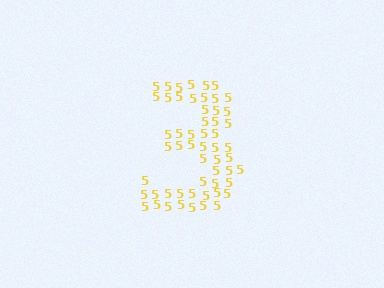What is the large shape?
The large shape is the digit 3.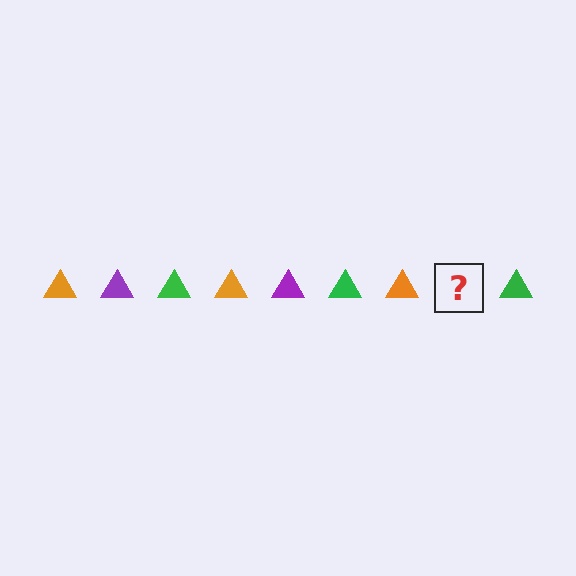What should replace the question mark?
The question mark should be replaced with a purple triangle.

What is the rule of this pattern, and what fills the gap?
The rule is that the pattern cycles through orange, purple, green triangles. The gap should be filled with a purple triangle.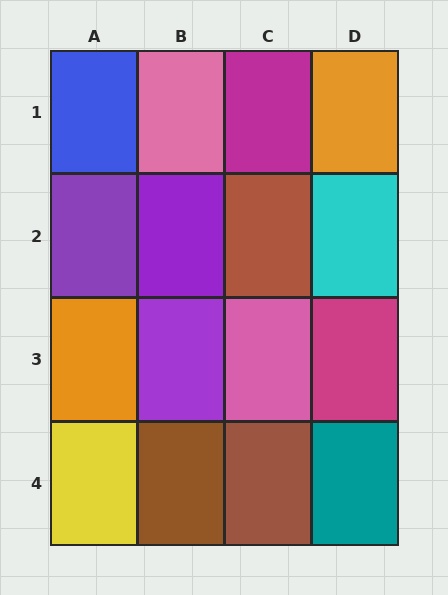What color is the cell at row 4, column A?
Yellow.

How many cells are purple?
3 cells are purple.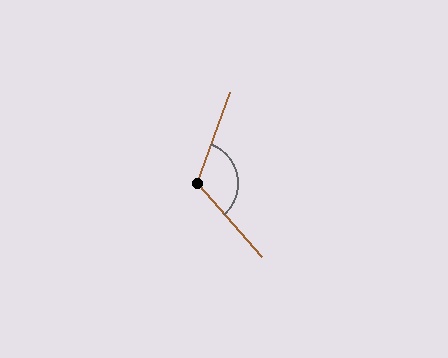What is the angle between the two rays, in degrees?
Approximately 119 degrees.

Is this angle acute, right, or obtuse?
It is obtuse.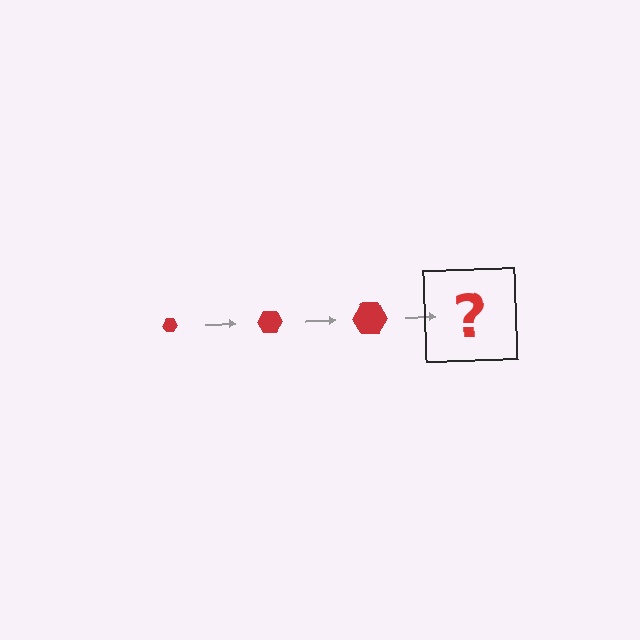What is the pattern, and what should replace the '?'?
The pattern is that the hexagon gets progressively larger each step. The '?' should be a red hexagon, larger than the previous one.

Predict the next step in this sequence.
The next step is a red hexagon, larger than the previous one.